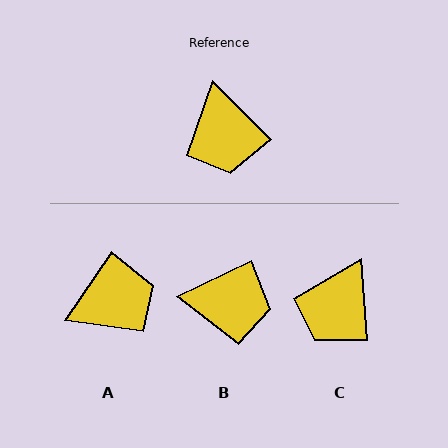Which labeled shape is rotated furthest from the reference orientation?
A, about 101 degrees away.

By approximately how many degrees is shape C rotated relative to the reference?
Approximately 40 degrees clockwise.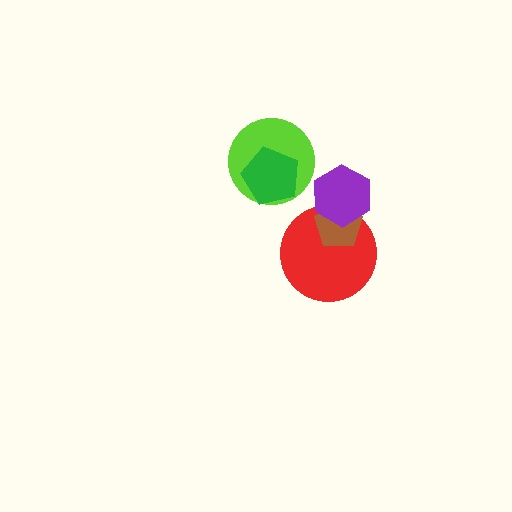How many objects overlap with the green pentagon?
1 object overlaps with the green pentagon.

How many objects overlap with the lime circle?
1 object overlaps with the lime circle.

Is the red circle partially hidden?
Yes, it is partially covered by another shape.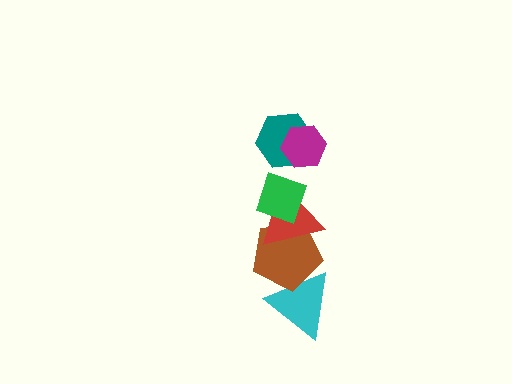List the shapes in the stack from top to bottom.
From top to bottom: the magenta hexagon, the teal hexagon, the green diamond, the red triangle, the brown pentagon, the cyan triangle.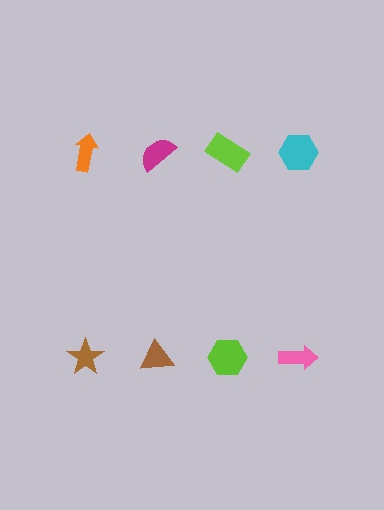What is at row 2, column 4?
A pink arrow.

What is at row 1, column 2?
A magenta semicircle.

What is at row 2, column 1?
A brown star.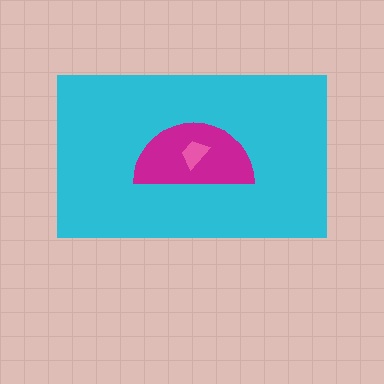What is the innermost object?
The pink trapezoid.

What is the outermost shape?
The cyan rectangle.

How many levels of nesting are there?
3.